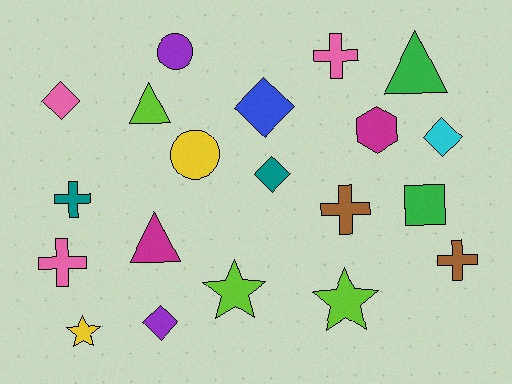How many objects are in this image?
There are 20 objects.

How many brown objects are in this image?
There are 2 brown objects.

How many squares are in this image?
There is 1 square.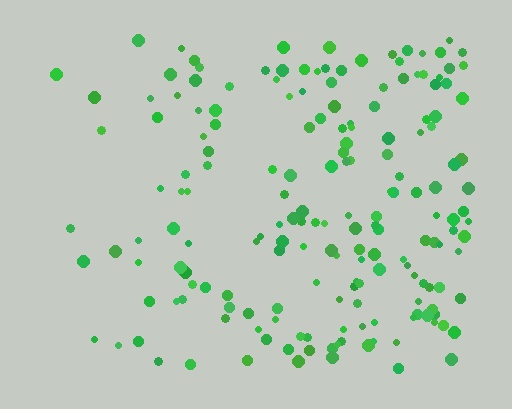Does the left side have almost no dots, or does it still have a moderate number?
Still a moderate number, just noticeably fewer than the right.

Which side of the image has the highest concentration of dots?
The right.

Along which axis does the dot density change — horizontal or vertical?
Horizontal.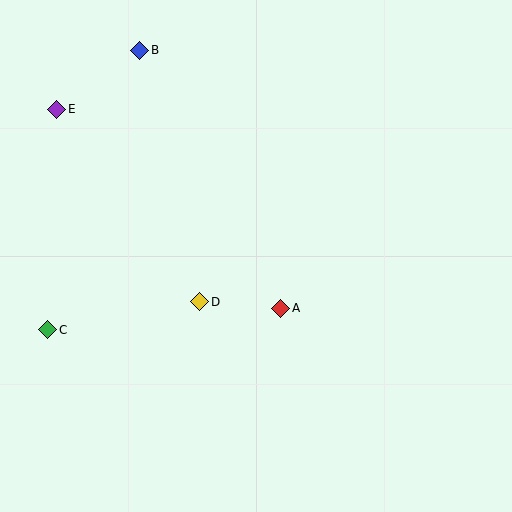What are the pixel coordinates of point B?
Point B is at (140, 50).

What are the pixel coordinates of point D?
Point D is at (200, 302).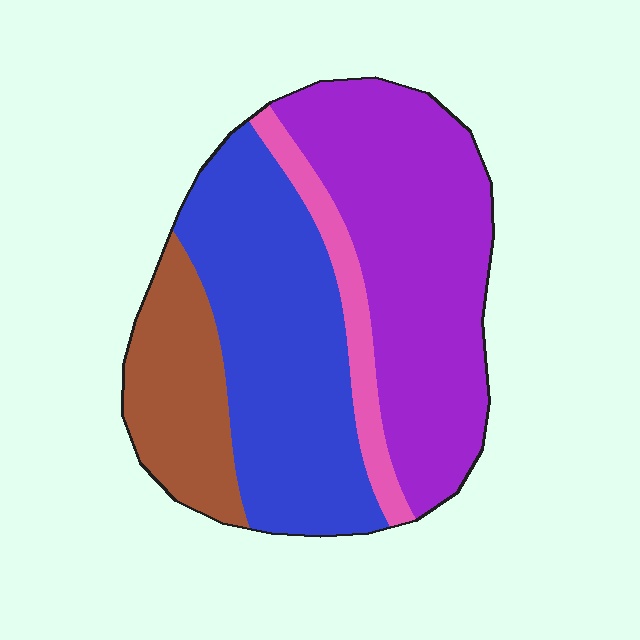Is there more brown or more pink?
Brown.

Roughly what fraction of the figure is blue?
Blue takes up about three eighths (3/8) of the figure.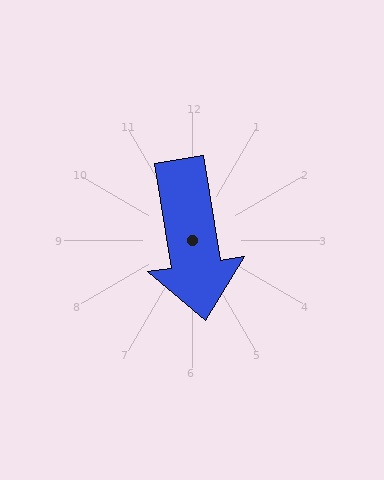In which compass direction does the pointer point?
South.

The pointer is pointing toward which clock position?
Roughly 6 o'clock.